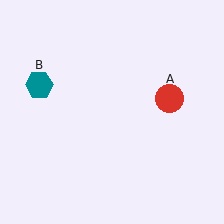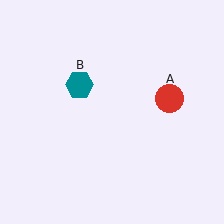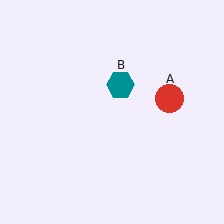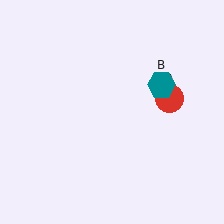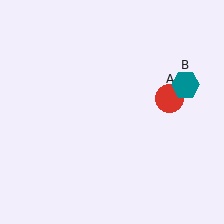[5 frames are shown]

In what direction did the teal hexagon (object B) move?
The teal hexagon (object B) moved right.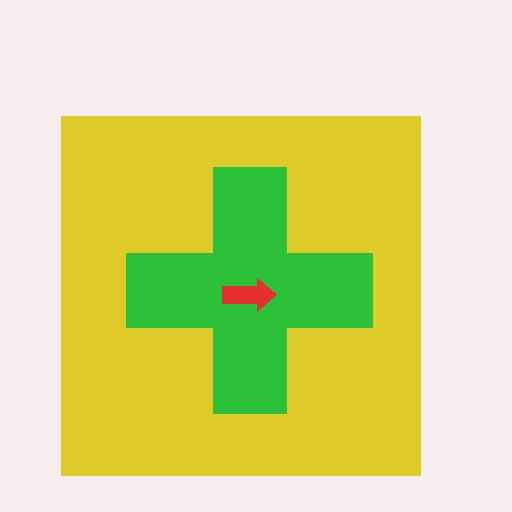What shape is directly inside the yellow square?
The green cross.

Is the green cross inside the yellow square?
Yes.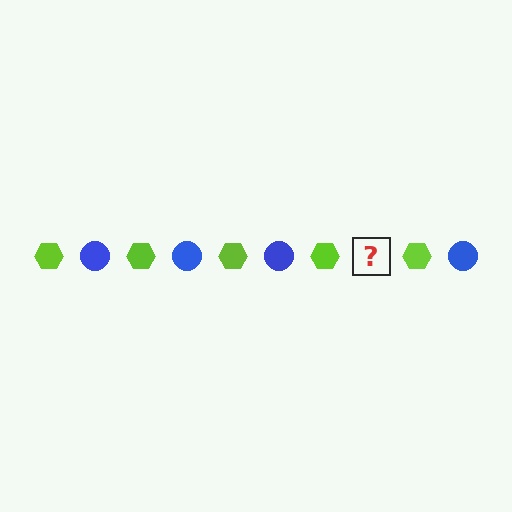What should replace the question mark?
The question mark should be replaced with a blue circle.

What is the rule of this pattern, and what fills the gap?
The rule is that the pattern alternates between lime hexagon and blue circle. The gap should be filled with a blue circle.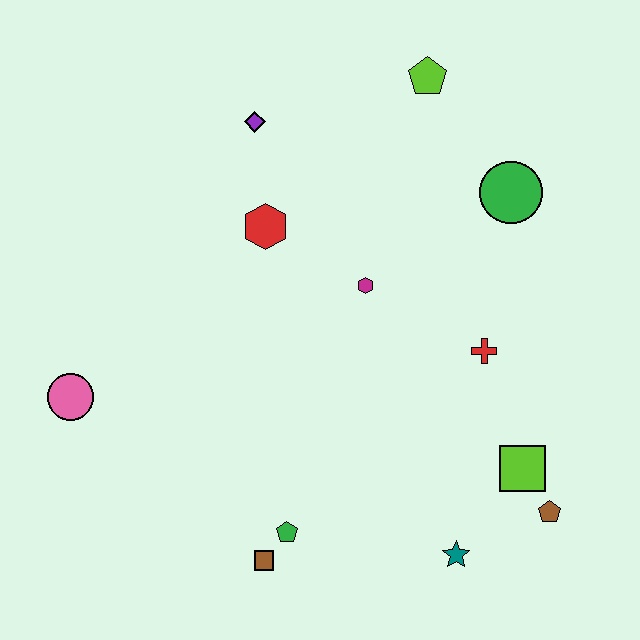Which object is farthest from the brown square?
The lime pentagon is farthest from the brown square.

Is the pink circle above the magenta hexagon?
No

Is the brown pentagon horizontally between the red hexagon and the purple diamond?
No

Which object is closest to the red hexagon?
The purple diamond is closest to the red hexagon.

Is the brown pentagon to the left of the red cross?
No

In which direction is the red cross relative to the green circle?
The red cross is below the green circle.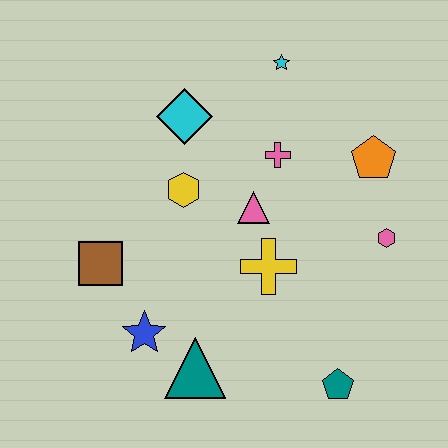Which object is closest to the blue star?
The teal triangle is closest to the blue star.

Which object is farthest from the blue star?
The cyan star is farthest from the blue star.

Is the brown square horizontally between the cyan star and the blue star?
No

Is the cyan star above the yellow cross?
Yes